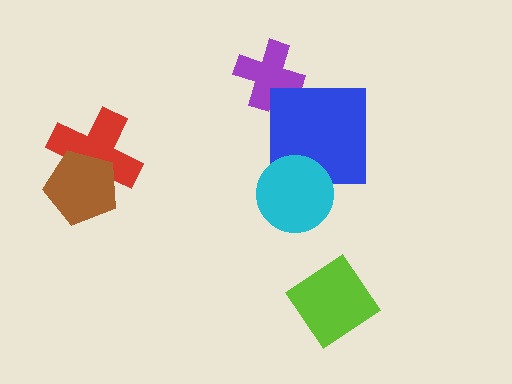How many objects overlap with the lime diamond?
0 objects overlap with the lime diamond.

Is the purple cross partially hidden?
No, no other shape covers it.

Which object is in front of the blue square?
The cyan circle is in front of the blue square.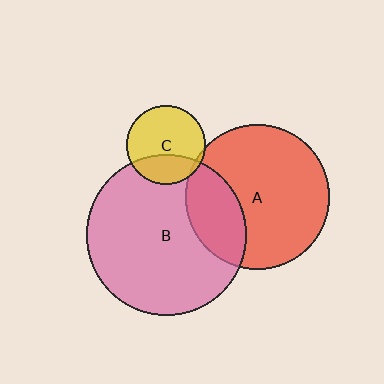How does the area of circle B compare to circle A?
Approximately 1.2 times.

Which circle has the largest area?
Circle B (pink).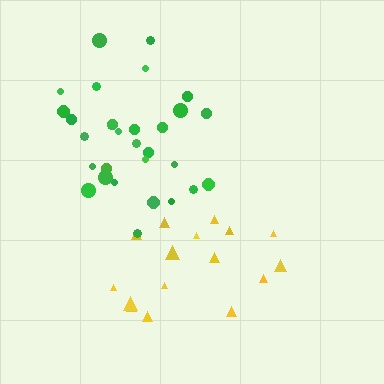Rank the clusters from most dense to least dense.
green, yellow.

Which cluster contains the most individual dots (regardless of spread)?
Green (30).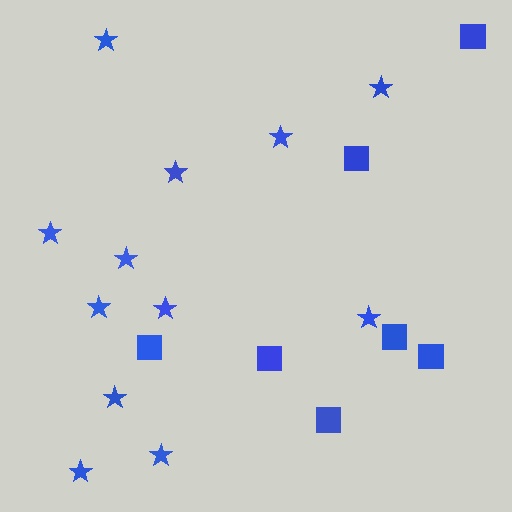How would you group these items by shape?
There are 2 groups: one group of stars (12) and one group of squares (7).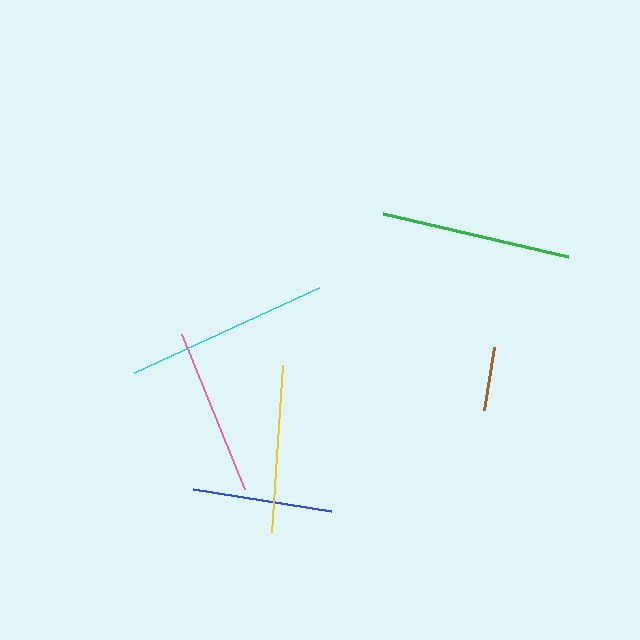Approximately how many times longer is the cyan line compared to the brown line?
The cyan line is approximately 3.2 times the length of the brown line.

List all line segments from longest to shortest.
From longest to shortest: cyan, green, yellow, pink, blue, brown.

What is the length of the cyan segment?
The cyan segment is approximately 203 pixels long.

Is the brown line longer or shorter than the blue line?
The blue line is longer than the brown line.